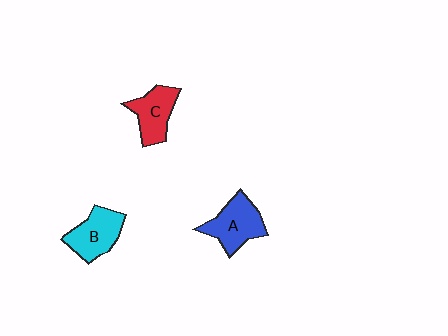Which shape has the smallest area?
Shape C (red).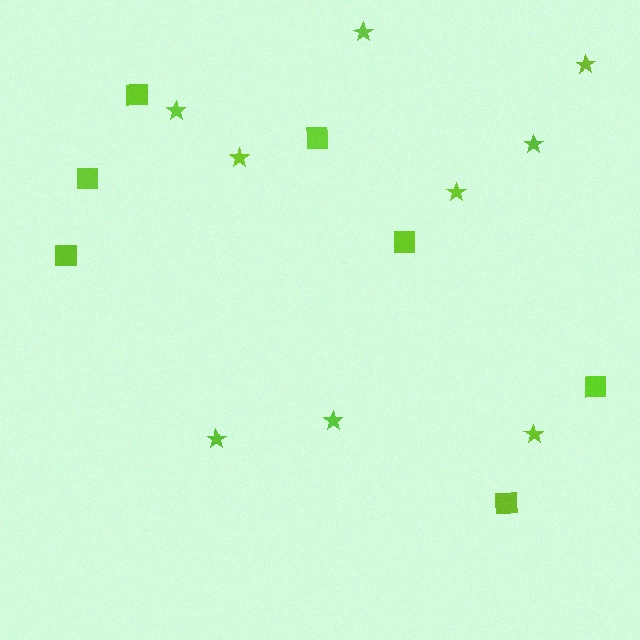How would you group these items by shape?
There are 2 groups: one group of stars (9) and one group of squares (7).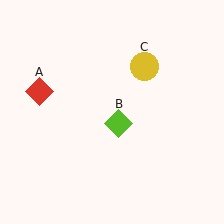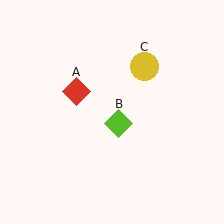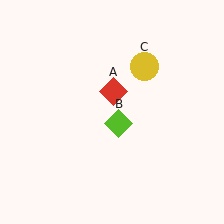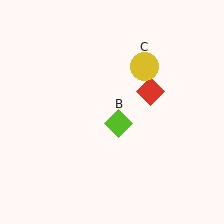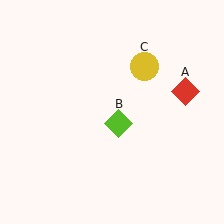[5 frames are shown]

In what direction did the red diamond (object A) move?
The red diamond (object A) moved right.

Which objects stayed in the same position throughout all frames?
Lime diamond (object B) and yellow circle (object C) remained stationary.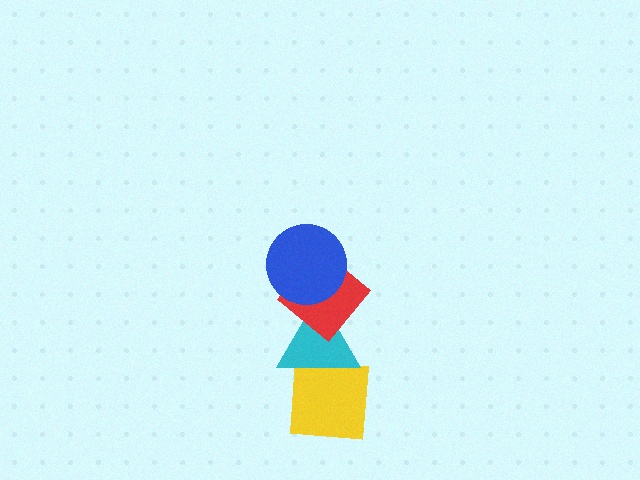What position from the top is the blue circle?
The blue circle is 1st from the top.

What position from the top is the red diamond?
The red diamond is 2nd from the top.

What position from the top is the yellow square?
The yellow square is 4th from the top.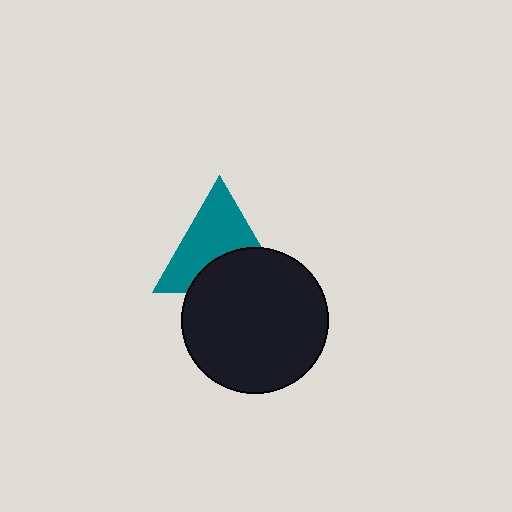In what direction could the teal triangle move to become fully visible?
The teal triangle could move up. That would shift it out from behind the black circle entirely.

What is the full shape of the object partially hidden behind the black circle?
The partially hidden object is a teal triangle.